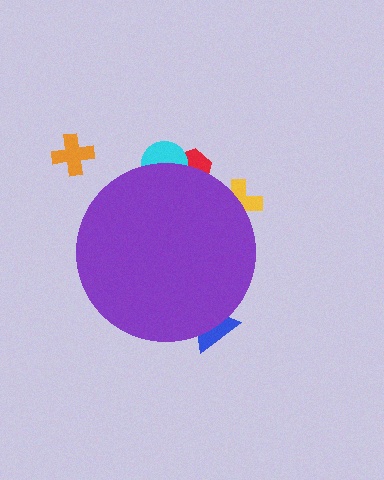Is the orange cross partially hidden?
No, the orange cross is fully visible.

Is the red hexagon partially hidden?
Yes, the red hexagon is partially hidden behind the purple circle.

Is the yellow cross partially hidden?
Yes, the yellow cross is partially hidden behind the purple circle.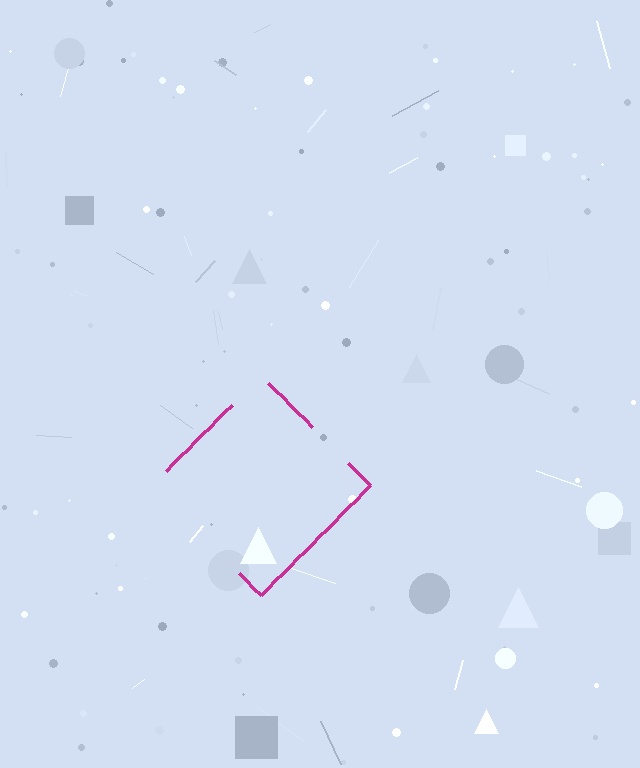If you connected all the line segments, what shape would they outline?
They would outline a diamond.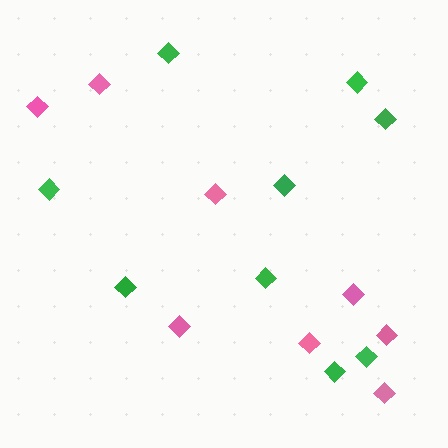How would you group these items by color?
There are 2 groups: one group of pink diamonds (8) and one group of green diamonds (9).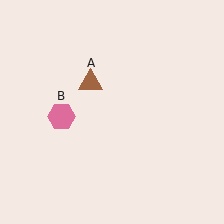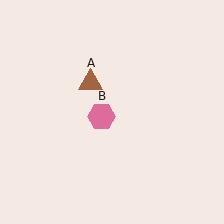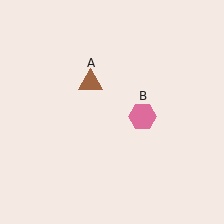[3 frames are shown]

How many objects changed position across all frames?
1 object changed position: pink hexagon (object B).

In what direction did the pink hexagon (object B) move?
The pink hexagon (object B) moved right.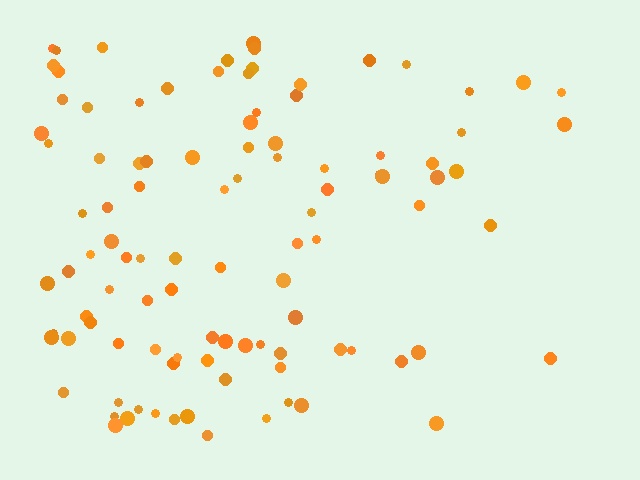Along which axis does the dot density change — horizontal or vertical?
Horizontal.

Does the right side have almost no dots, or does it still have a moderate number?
Still a moderate number, just noticeably fewer than the left.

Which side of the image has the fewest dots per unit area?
The right.